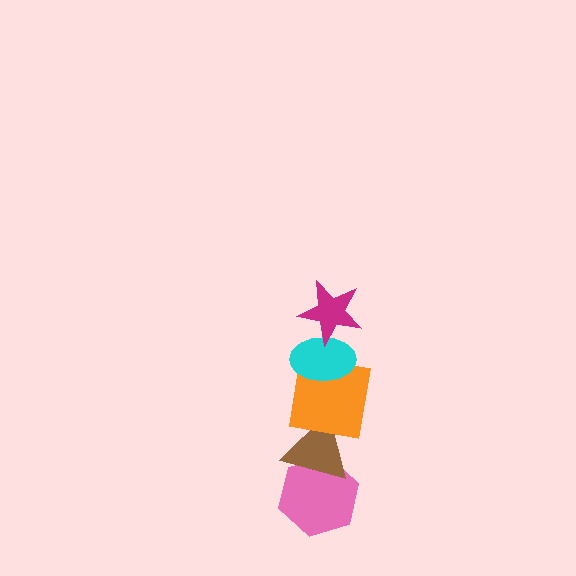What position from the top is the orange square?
The orange square is 3rd from the top.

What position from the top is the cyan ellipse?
The cyan ellipse is 2nd from the top.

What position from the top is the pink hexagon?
The pink hexagon is 5th from the top.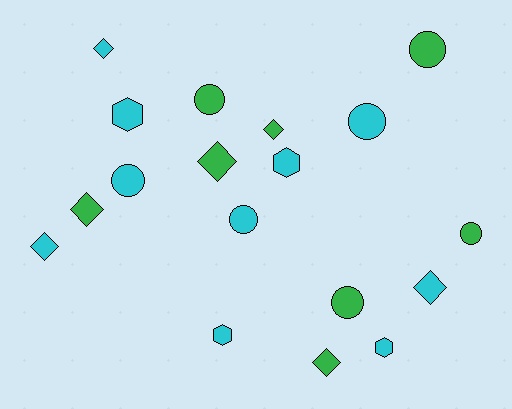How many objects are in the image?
There are 18 objects.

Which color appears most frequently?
Cyan, with 10 objects.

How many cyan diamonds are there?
There are 3 cyan diamonds.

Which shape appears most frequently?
Circle, with 7 objects.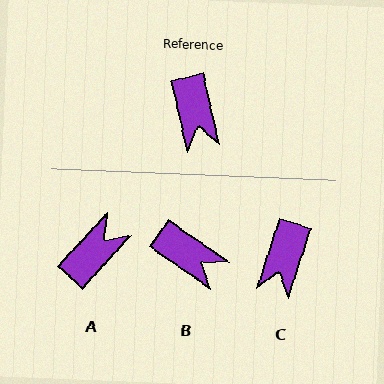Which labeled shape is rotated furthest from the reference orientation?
A, about 124 degrees away.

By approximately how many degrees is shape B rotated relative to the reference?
Approximately 42 degrees counter-clockwise.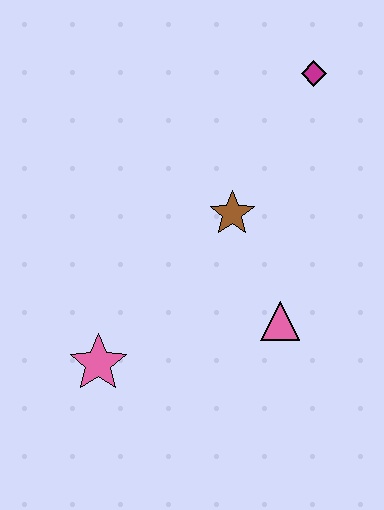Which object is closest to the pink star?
The pink triangle is closest to the pink star.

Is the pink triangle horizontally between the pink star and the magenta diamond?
Yes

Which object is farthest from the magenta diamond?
The pink star is farthest from the magenta diamond.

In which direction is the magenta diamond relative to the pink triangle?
The magenta diamond is above the pink triangle.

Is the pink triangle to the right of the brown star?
Yes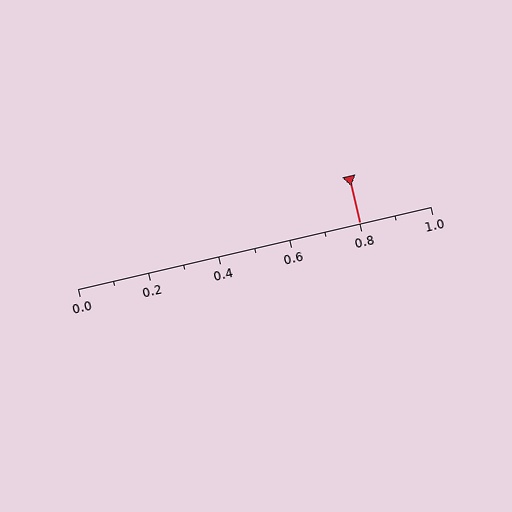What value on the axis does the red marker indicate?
The marker indicates approximately 0.8.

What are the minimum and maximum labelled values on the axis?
The axis runs from 0.0 to 1.0.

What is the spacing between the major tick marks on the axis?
The major ticks are spaced 0.2 apart.